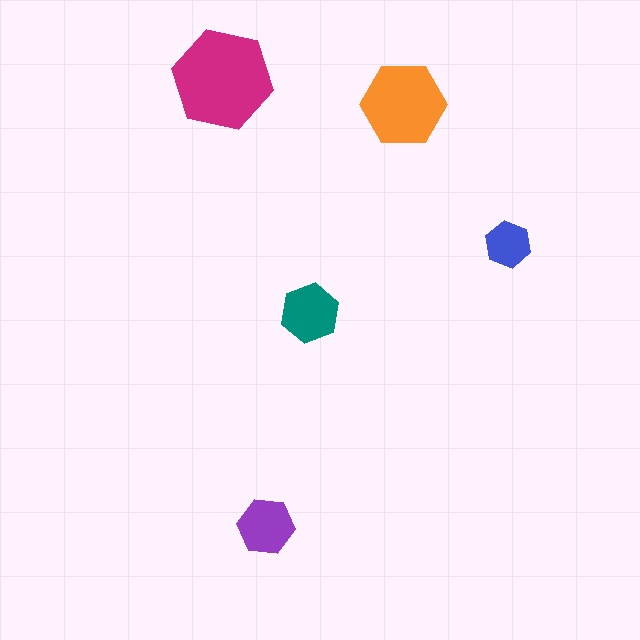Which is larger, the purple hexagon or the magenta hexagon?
The magenta one.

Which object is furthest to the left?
The magenta hexagon is leftmost.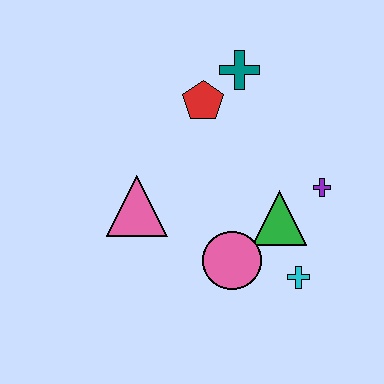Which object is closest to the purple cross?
The green triangle is closest to the purple cross.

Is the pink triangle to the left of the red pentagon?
Yes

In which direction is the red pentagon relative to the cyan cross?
The red pentagon is above the cyan cross.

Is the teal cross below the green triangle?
No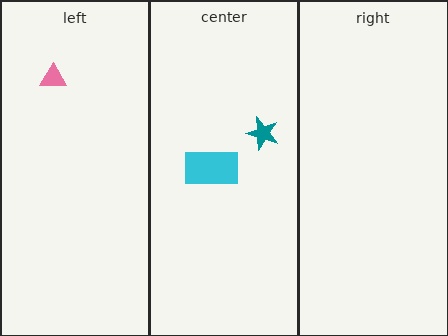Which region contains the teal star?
The center region.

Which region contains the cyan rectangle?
The center region.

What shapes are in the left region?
The pink triangle.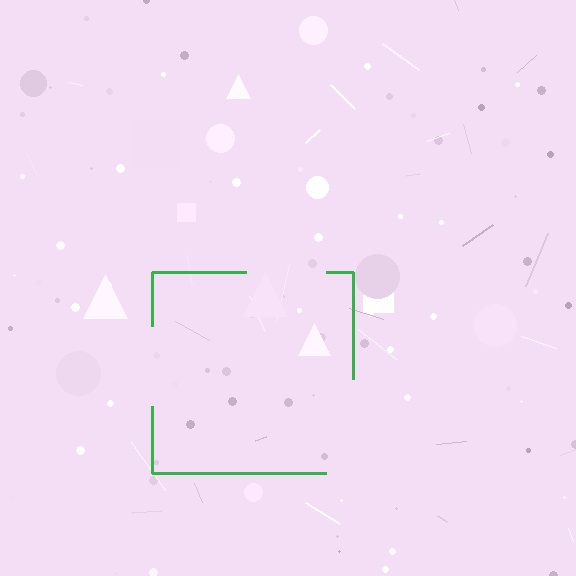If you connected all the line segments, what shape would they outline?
They would outline a square.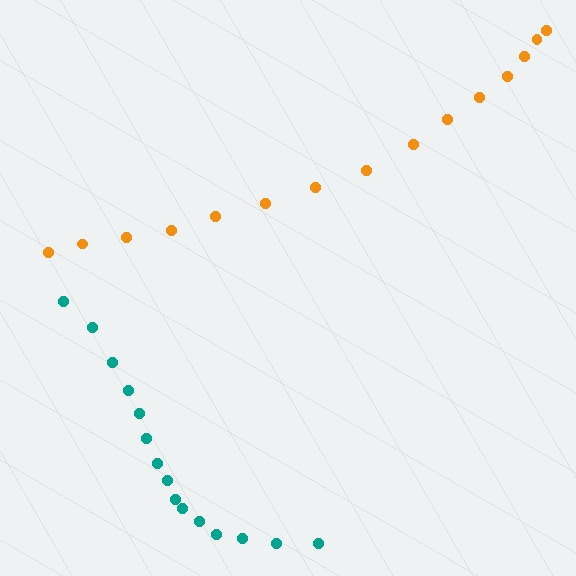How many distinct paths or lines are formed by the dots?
There are 2 distinct paths.